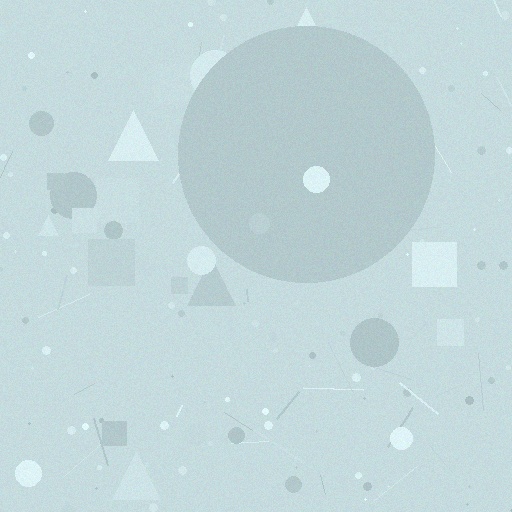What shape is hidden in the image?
A circle is hidden in the image.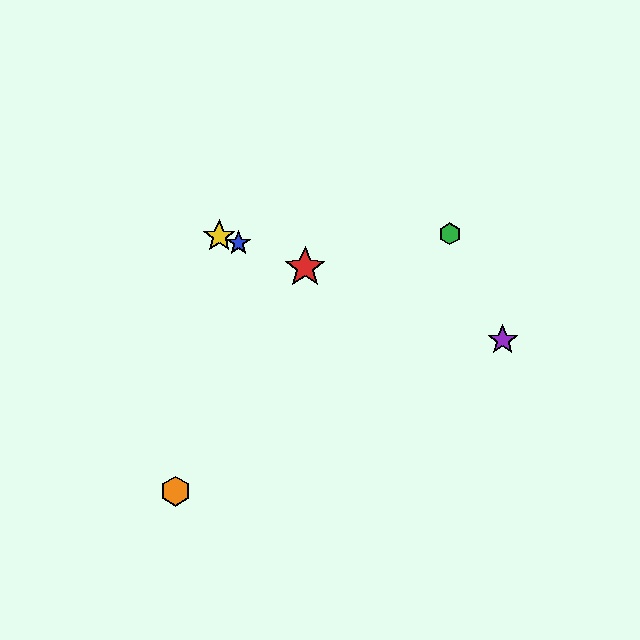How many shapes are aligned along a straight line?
4 shapes (the red star, the blue star, the yellow star, the purple star) are aligned along a straight line.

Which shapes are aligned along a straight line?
The red star, the blue star, the yellow star, the purple star are aligned along a straight line.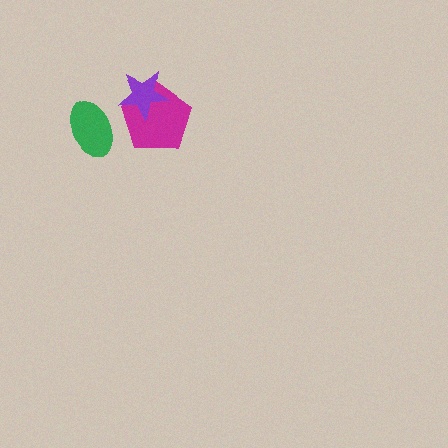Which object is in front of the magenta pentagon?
The purple star is in front of the magenta pentagon.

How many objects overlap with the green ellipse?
0 objects overlap with the green ellipse.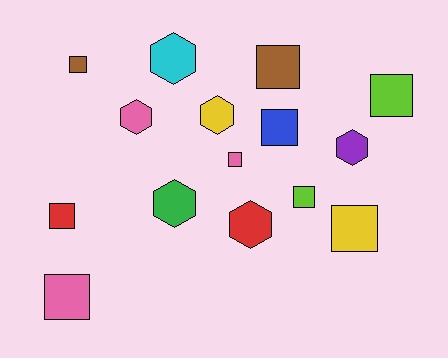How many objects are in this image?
There are 15 objects.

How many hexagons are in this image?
There are 6 hexagons.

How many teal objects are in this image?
There are no teal objects.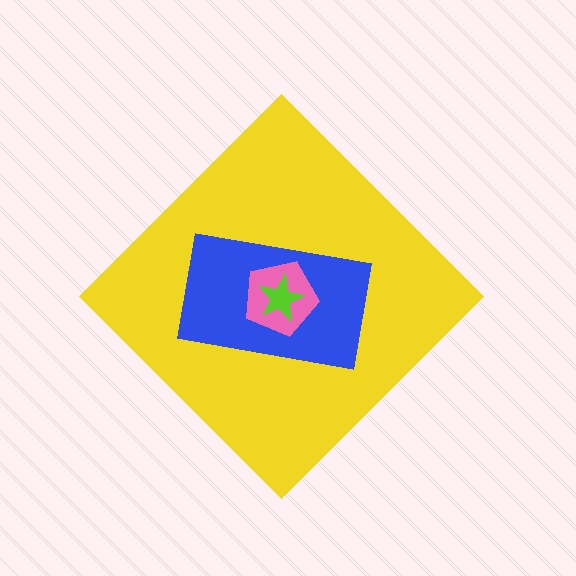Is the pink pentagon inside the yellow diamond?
Yes.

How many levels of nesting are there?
4.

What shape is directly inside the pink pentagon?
The lime star.